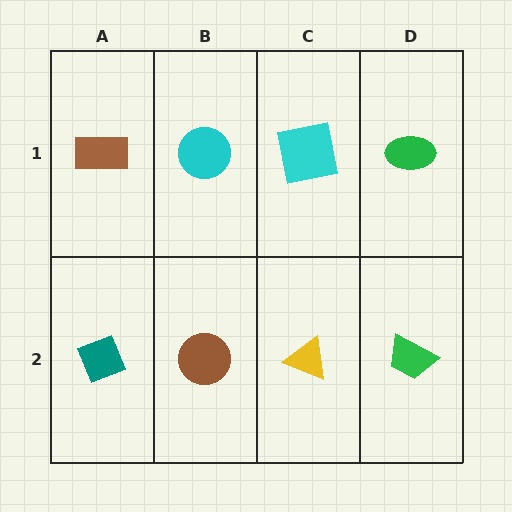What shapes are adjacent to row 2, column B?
A cyan circle (row 1, column B), a teal diamond (row 2, column A), a yellow triangle (row 2, column C).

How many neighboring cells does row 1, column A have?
2.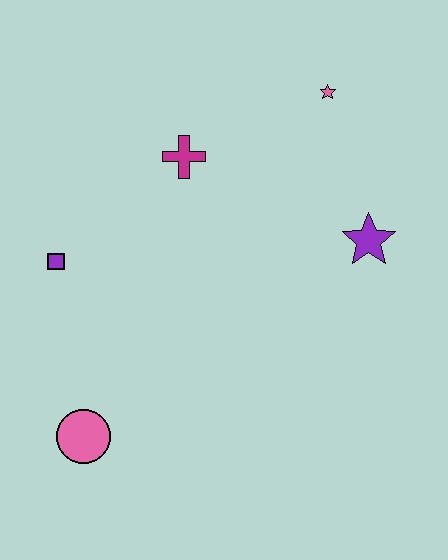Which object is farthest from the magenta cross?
The pink circle is farthest from the magenta cross.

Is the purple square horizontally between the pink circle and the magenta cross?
No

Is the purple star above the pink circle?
Yes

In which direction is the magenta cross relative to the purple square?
The magenta cross is to the right of the purple square.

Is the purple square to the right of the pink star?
No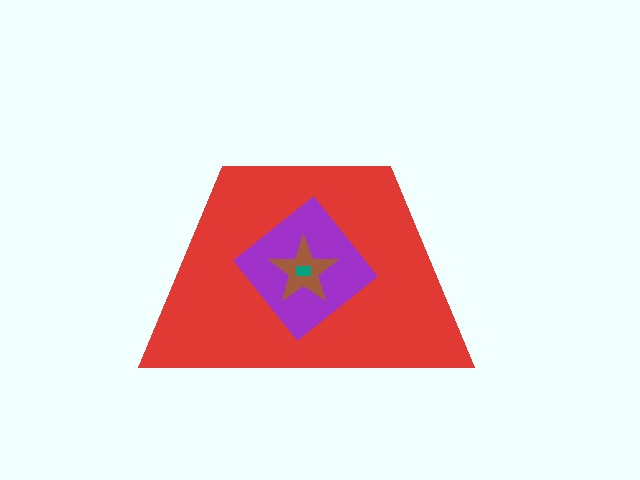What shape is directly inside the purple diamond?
The brown star.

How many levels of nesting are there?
4.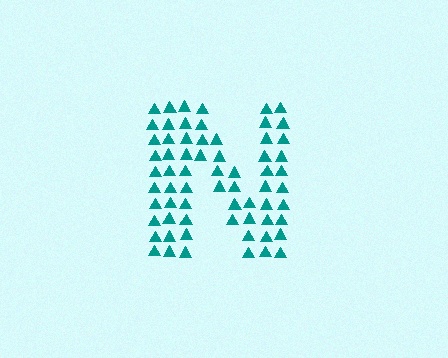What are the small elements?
The small elements are triangles.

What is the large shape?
The large shape is the letter N.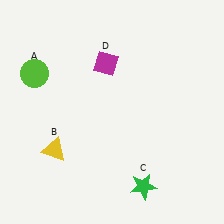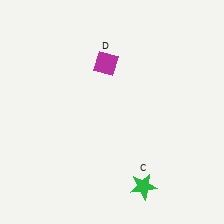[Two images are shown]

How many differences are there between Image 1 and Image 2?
There are 2 differences between the two images.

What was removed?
The lime circle (A), the yellow triangle (B) were removed in Image 2.